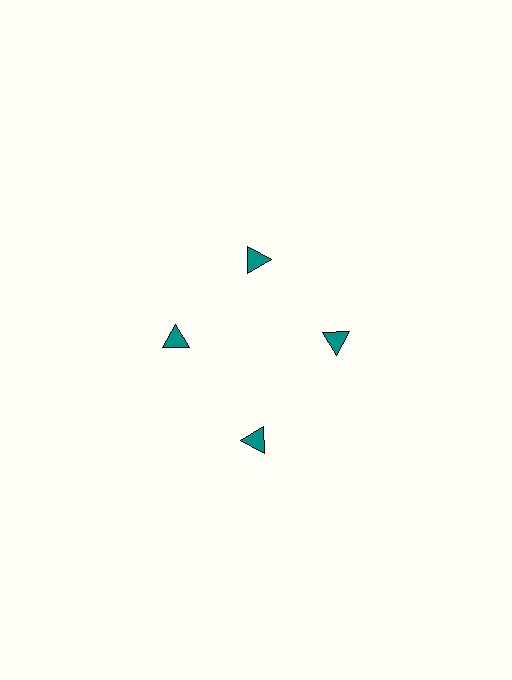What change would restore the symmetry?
The symmetry would be restored by moving it inward, back onto the ring so that all 4 triangles sit at equal angles and equal distance from the center.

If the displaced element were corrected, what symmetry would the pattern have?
It would have 4-fold rotational symmetry — the pattern would map onto itself every 90 degrees.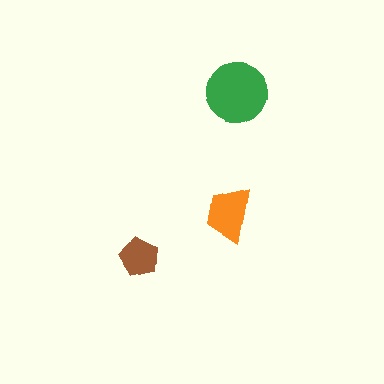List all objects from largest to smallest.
The green circle, the orange trapezoid, the brown pentagon.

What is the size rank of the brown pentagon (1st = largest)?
3rd.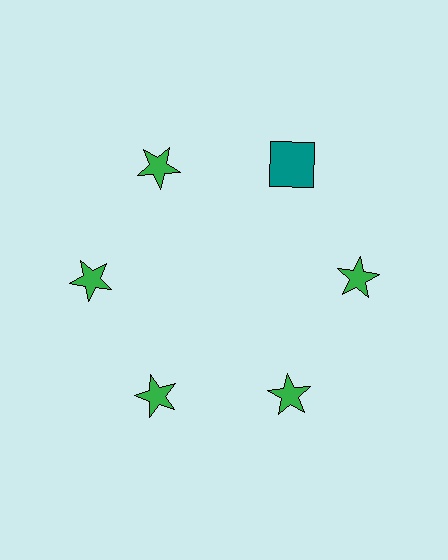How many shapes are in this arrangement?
There are 6 shapes arranged in a ring pattern.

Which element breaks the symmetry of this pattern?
The teal square at roughly the 1 o'clock position breaks the symmetry. All other shapes are green stars.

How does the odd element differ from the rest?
It differs in both color (teal instead of green) and shape (square instead of star).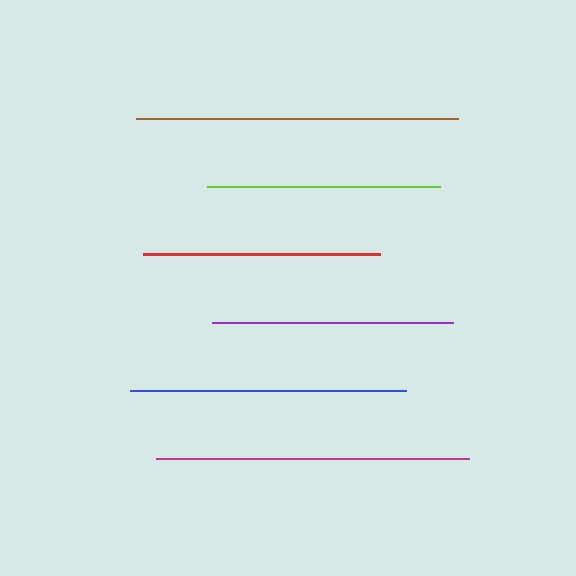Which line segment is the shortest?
The lime line is the shortest at approximately 233 pixels.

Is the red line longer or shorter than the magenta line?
The magenta line is longer than the red line.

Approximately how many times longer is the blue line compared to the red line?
The blue line is approximately 1.2 times the length of the red line.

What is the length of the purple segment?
The purple segment is approximately 240 pixels long.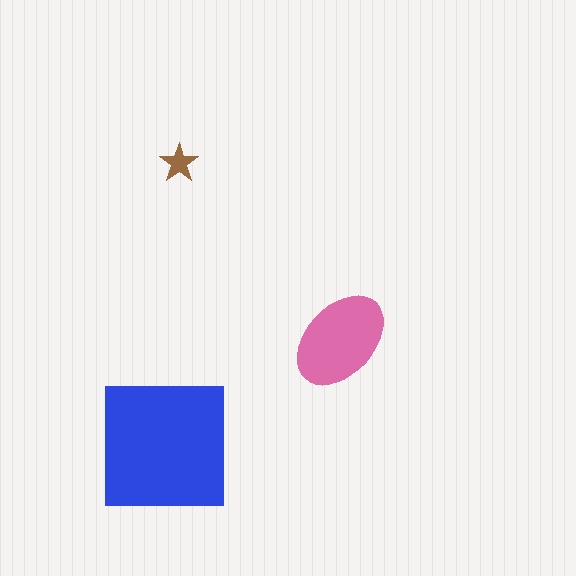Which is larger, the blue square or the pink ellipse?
The blue square.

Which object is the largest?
The blue square.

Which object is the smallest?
The brown star.